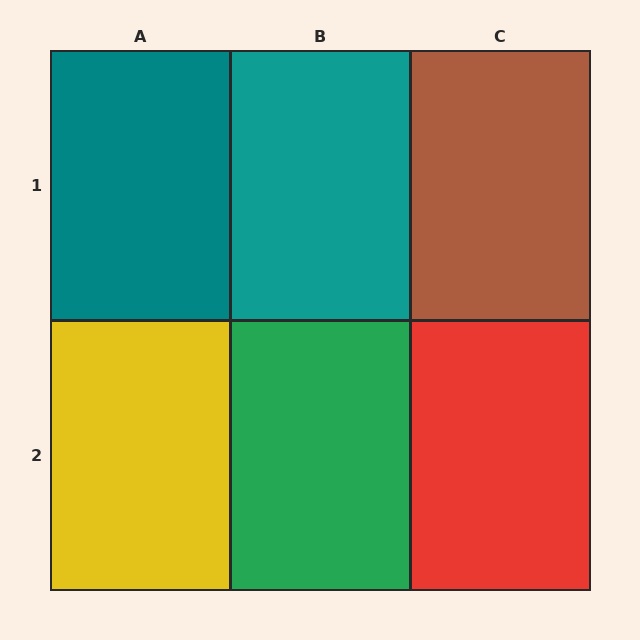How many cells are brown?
1 cell is brown.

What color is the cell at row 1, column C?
Brown.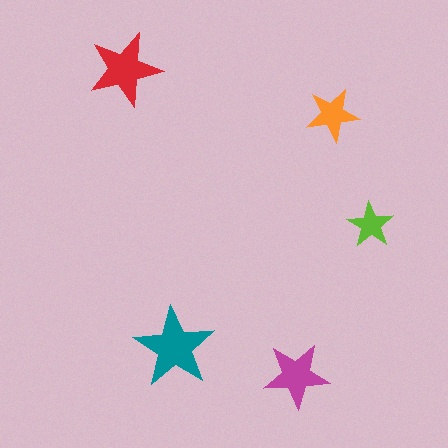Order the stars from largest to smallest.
the teal one, the red one, the magenta one, the orange one, the lime one.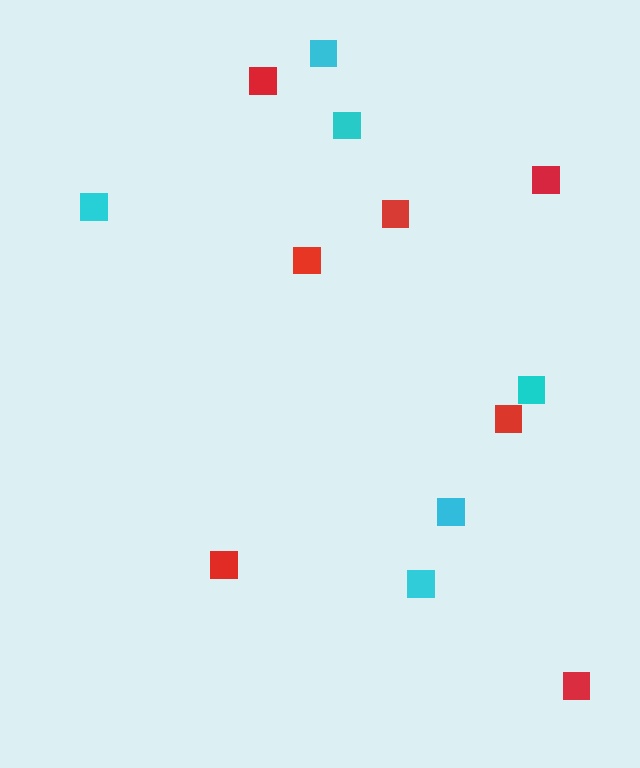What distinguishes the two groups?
There are 2 groups: one group of red squares (7) and one group of cyan squares (6).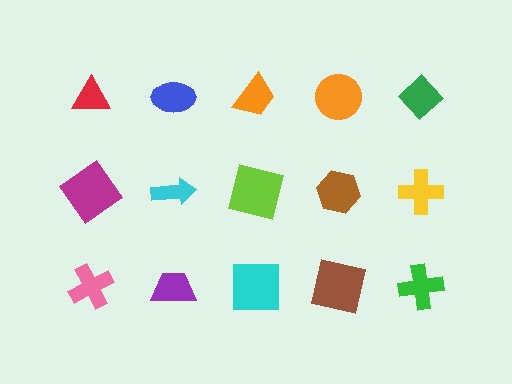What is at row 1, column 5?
A green diamond.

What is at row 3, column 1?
A pink cross.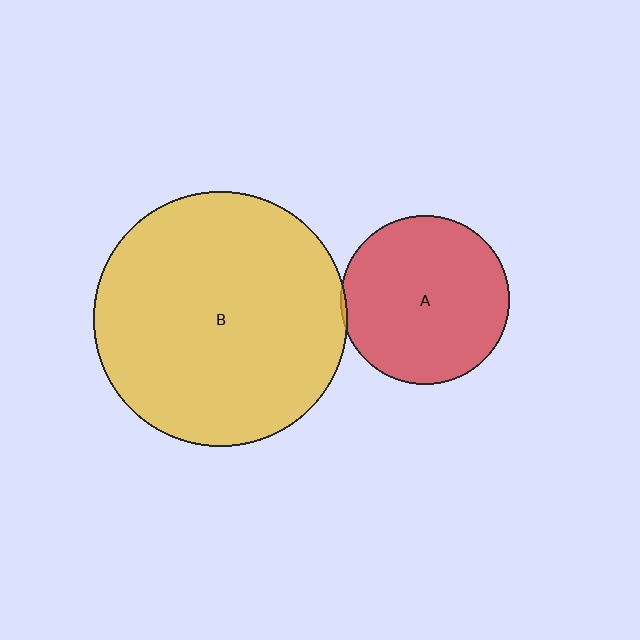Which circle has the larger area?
Circle B (yellow).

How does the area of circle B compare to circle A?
Approximately 2.3 times.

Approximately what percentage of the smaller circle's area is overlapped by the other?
Approximately 5%.